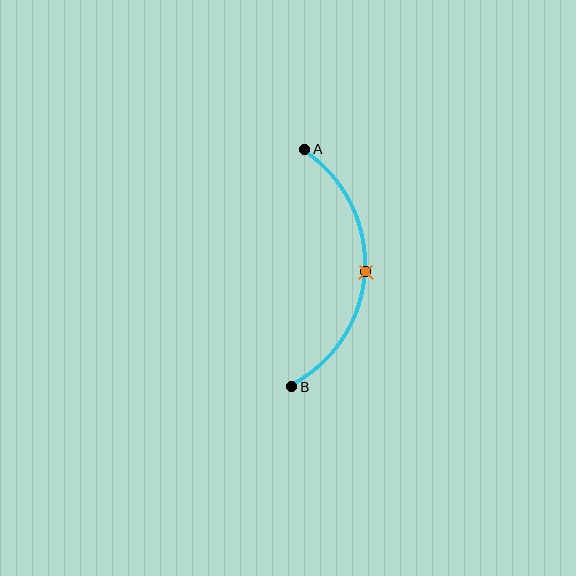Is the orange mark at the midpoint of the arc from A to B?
Yes. The orange mark lies on the arc at equal arc-length from both A and B — it is the arc midpoint.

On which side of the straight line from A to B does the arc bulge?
The arc bulges to the right of the straight line connecting A and B.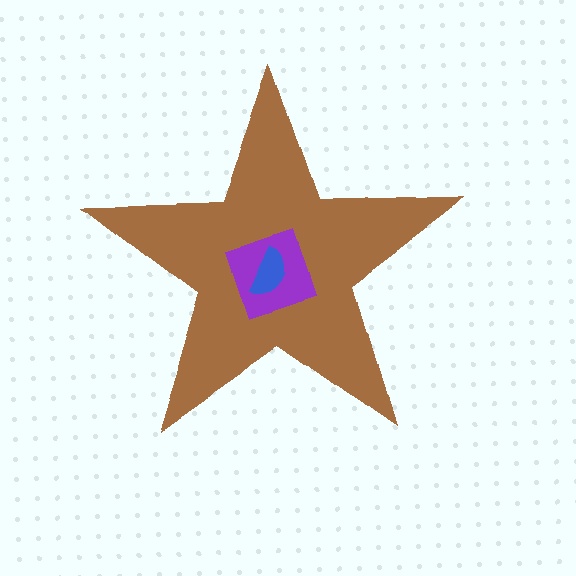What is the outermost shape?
The brown star.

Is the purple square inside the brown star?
Yes.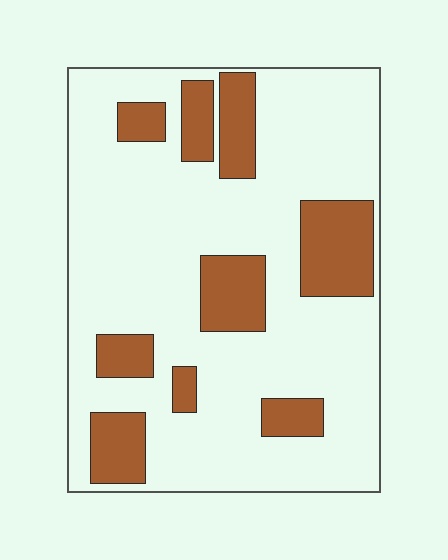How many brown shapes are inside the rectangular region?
9.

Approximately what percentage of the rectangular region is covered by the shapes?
Approximately 25%.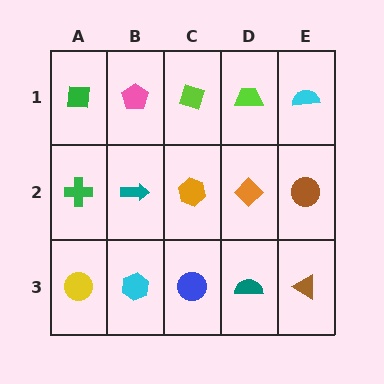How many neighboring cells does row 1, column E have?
2.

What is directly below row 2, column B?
A cyan hexagon.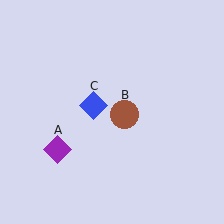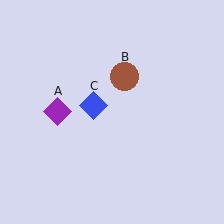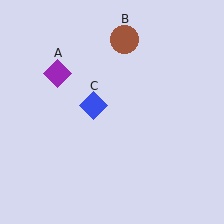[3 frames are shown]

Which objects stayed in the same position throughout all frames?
Blue diamond (object C) remained stationary.